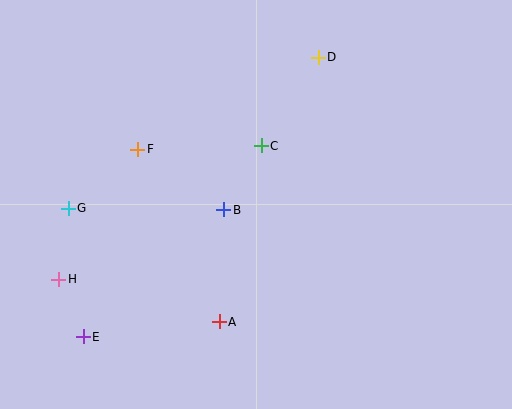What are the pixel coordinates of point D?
Point D is at (318, 57).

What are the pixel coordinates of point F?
Point F is at (138, 149).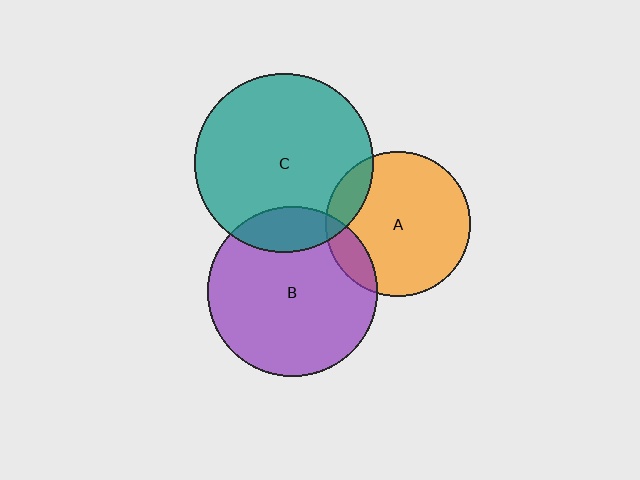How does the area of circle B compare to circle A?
Approximately 1.4 times.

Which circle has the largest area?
Circle C (teal).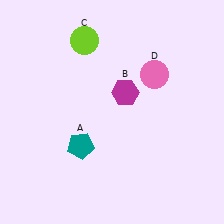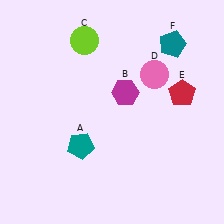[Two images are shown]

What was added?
A red pentagon (E), a teal pentagon (F) were added in Image 2.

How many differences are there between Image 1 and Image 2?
There are 2 differences between the two images.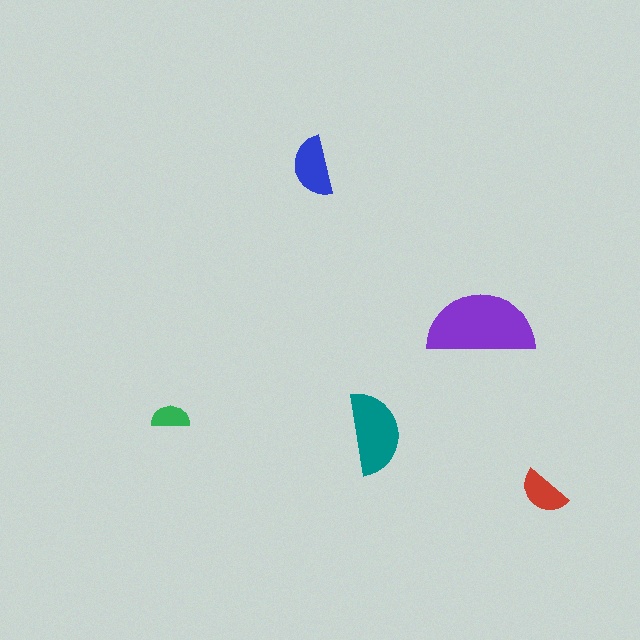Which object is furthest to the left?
The green semicircle is leftmost.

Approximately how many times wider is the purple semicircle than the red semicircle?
About 2 times wider.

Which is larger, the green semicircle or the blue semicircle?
The blue one.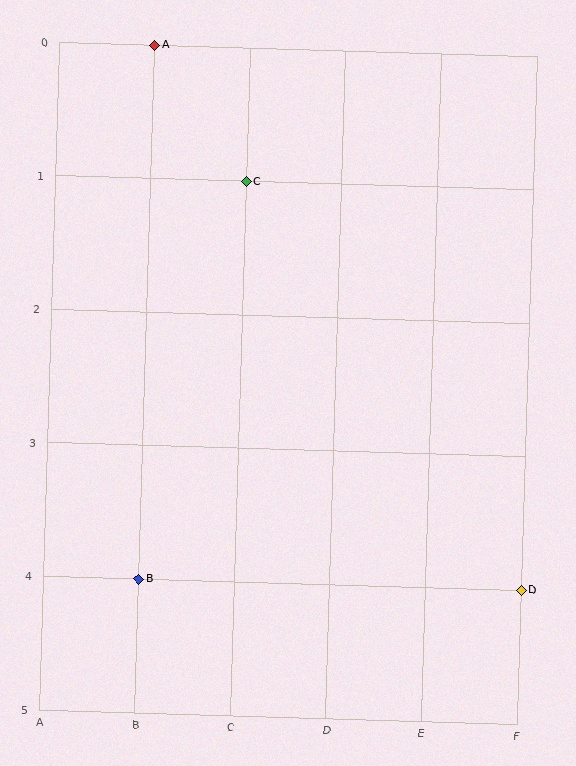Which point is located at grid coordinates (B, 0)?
Point A is at (B, 0).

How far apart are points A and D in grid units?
Points A and D are 4 columns and 4 rows apart (about 5.7 grid units diagonally).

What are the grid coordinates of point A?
Point A is at grid coordinates (B, 0).